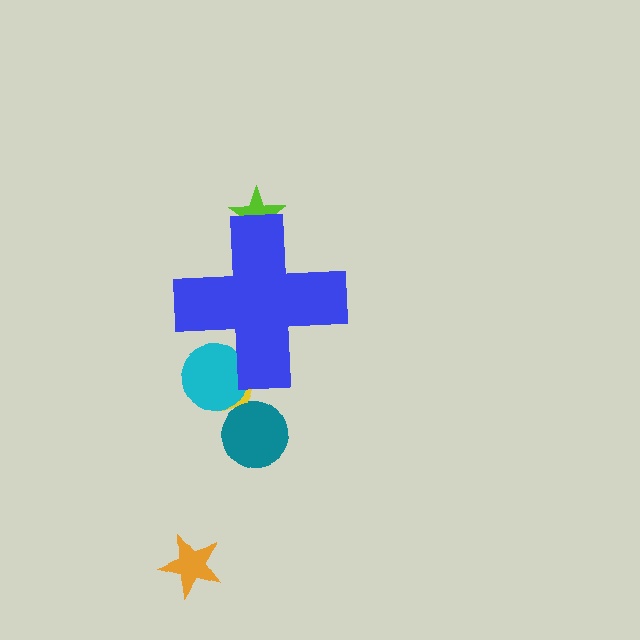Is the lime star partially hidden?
Yes, the lime star is partially hidden behind the blue cross.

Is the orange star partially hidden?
No, the orange star is fully visible.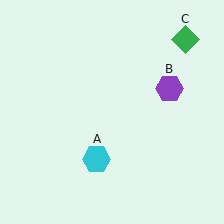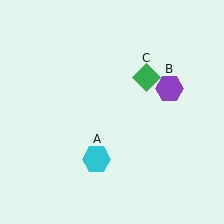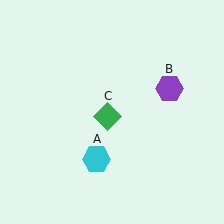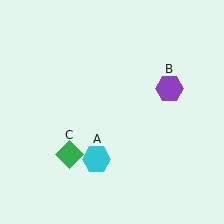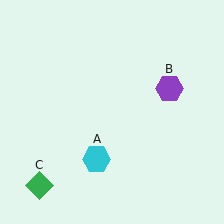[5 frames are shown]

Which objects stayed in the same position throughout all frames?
Cyan hexagon (object A) and purple hexagon (object B) remained stationary.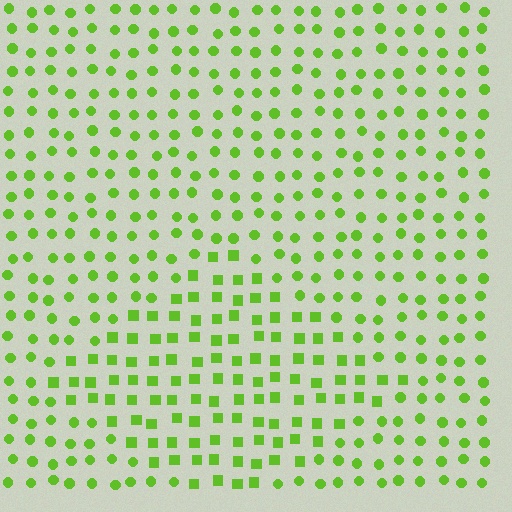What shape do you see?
I see a diamond.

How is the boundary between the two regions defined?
The boundary is defined by a change in element shape: squares inside vs. circles outside. All elements share the same color and spacing.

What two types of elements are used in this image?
The image uses squares inside the diamond region and circles outside it.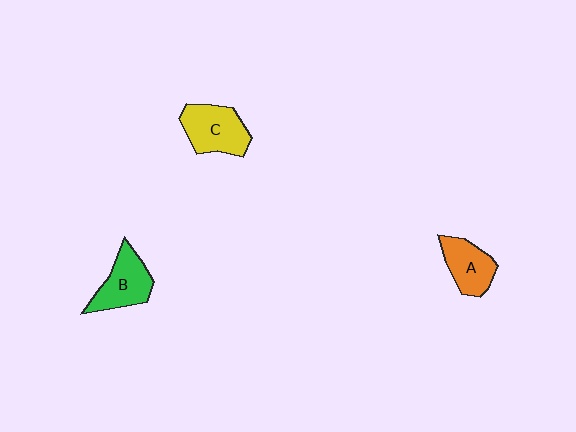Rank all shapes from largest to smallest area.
From largest to smallest: C (yellow), B (green), A (orange).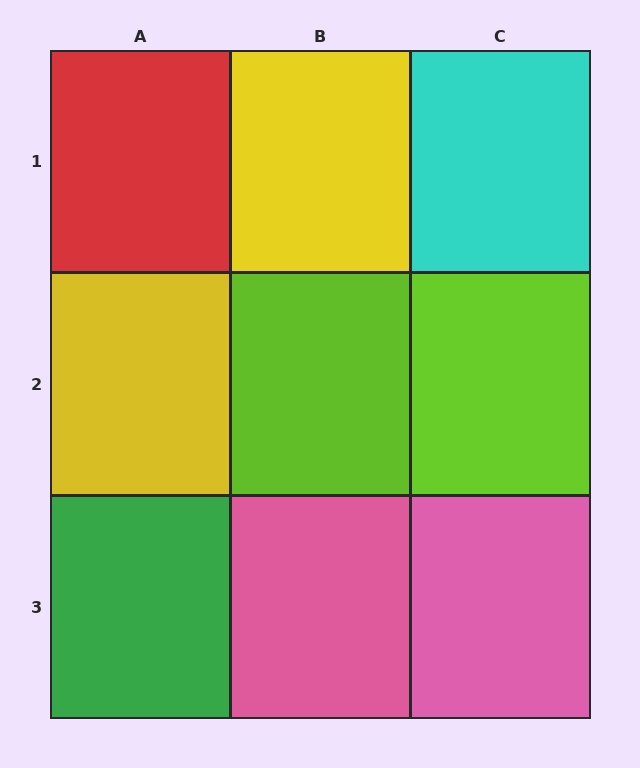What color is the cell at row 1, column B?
Yellow.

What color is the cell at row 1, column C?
Cyan.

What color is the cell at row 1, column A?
Red.